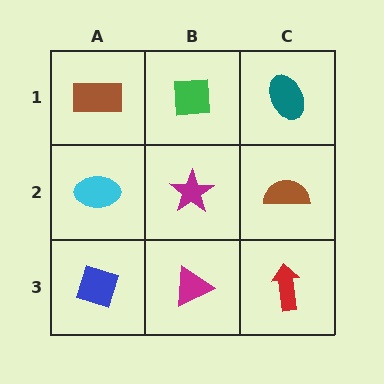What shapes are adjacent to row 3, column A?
A cyan ellipse (row 2, column A), a magenta triangle (row 3, column B).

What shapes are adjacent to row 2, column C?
A teal ellipse (row 1, column C), a red arrow (row 3, column C), a magenta star (row 2, column B).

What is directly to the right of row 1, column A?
A green square.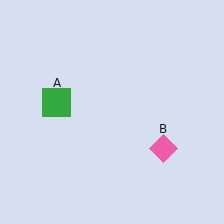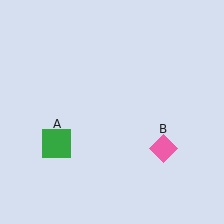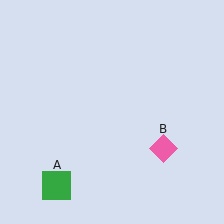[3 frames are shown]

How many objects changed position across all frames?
1 object changed position: green square (object A).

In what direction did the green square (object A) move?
The green square (object A) moved down.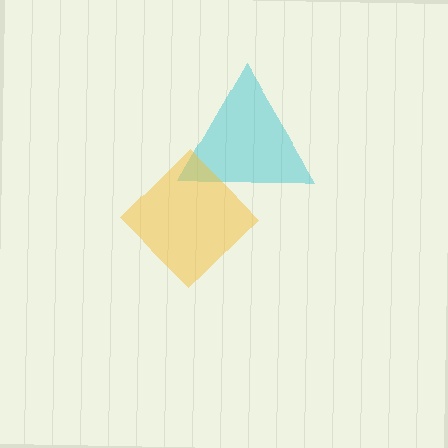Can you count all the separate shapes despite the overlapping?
Yes, there are 2 separate shapes.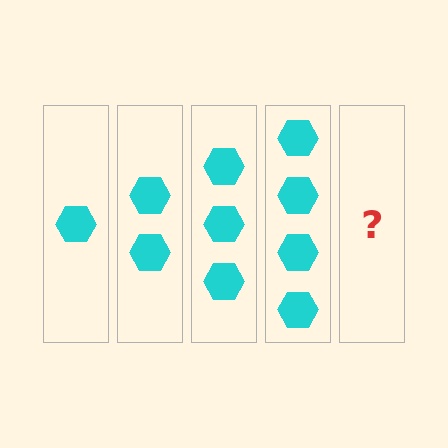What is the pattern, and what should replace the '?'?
The pattern is that each step adds one more hexagon. The '?' should be 5 hexagons.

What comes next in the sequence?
The next element should be 5 hexagons.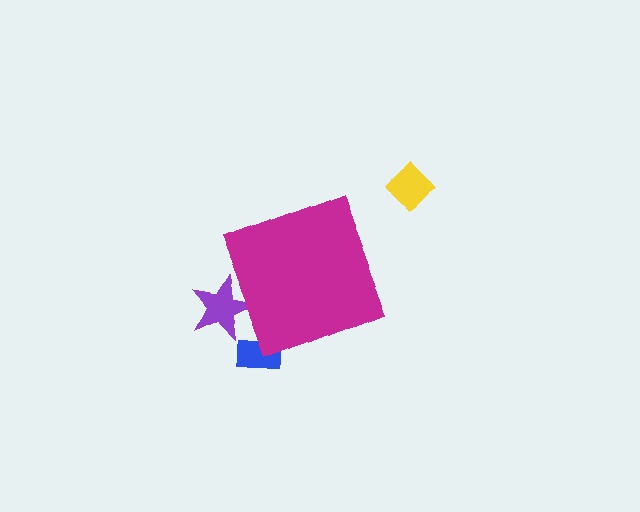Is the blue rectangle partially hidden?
Yes, the blue rectangle is partially hidden behind the magenta diamond.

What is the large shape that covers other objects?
A magenta diamond.